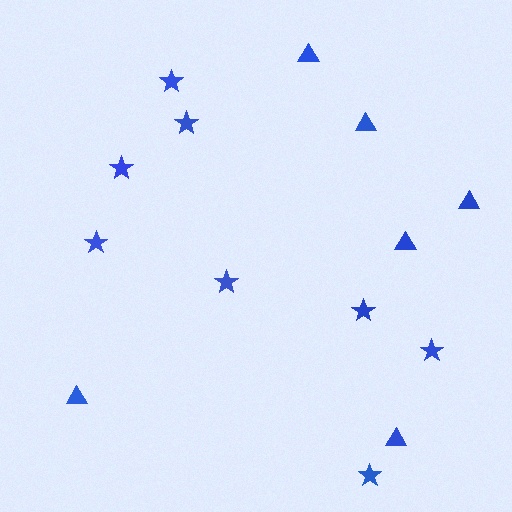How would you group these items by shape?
There are 2 groups: one group of stars (8) and one group of triangles (6).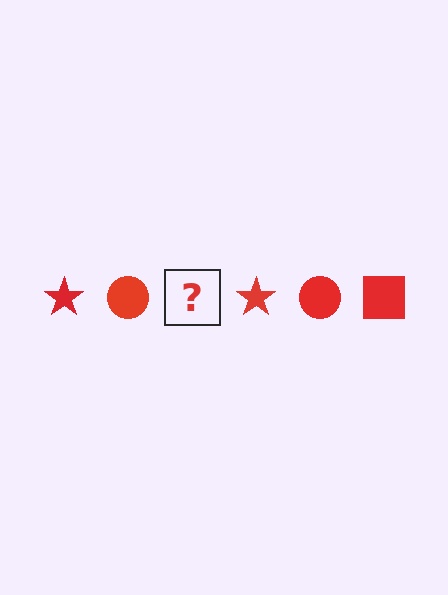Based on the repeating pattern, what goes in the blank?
The blank should be a red square.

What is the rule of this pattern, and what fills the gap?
The rule is that the pattern cycles through star, circle, square shapes in red. The gap should be filled with a red square.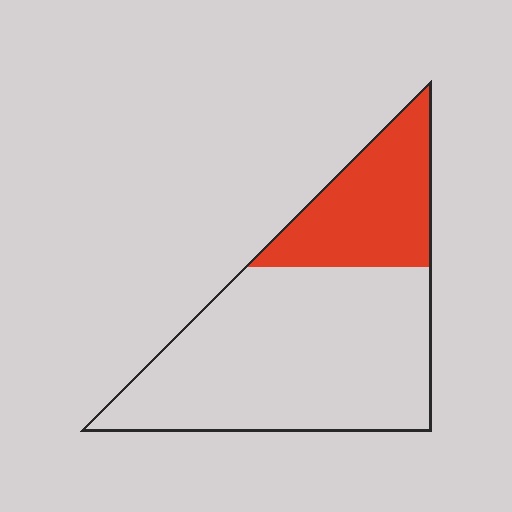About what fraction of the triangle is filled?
About one quarter (1/4).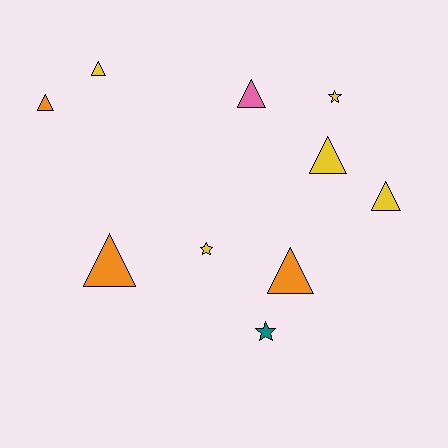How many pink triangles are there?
There is 1 pink triangle.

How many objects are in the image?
There are 10 objects.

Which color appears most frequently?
Yellow, with 5 objects.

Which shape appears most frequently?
Triangle, with 7 objects.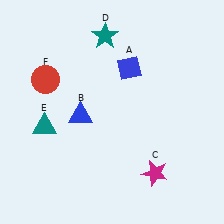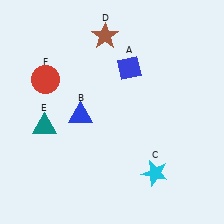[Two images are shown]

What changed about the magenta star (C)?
In Image 1, C is magenta. In Image 2, it changed to cyan.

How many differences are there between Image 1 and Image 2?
There are 2 differences between the two images.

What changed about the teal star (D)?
In Image 1, D is teal. In Image 2, it changed to brown.